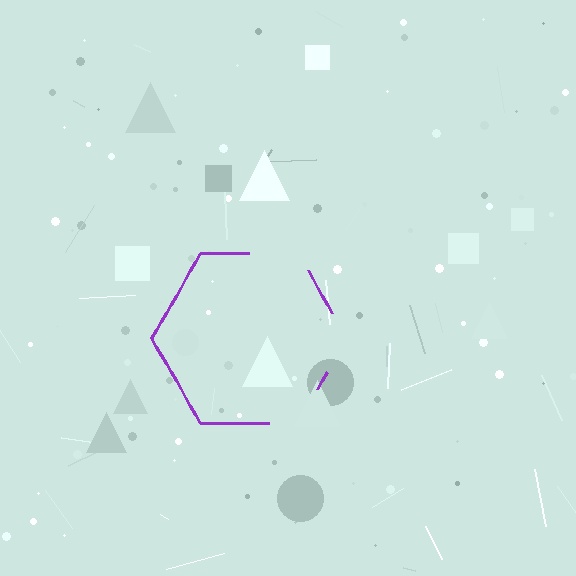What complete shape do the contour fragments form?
The contour fragments form a hexagon.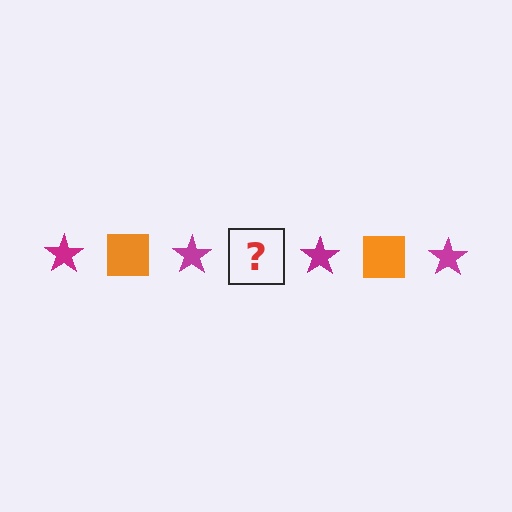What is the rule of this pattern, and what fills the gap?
The rule is that the pattern alternates between magenta star and orange square. The gap should be filled with an orange square.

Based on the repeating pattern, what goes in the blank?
The blank should be an orange square.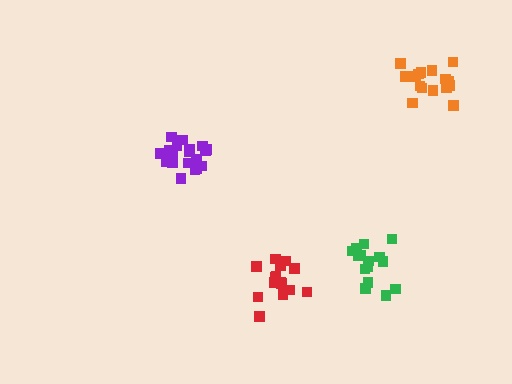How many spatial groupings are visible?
There are 4 spatial groupings.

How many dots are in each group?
Group 1: 20 dots, Group 2: 15 dots, Group 3: 15 dots, Group 4: 16 dots (66 total).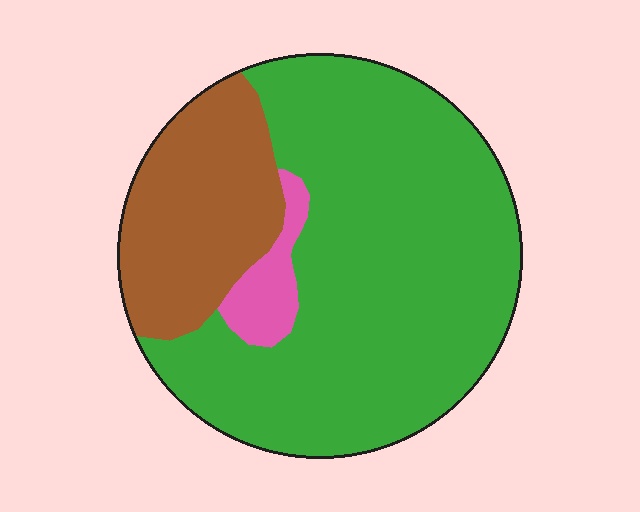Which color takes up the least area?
Pink, at roughly 5%.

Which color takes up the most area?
Green, at roughly 70%.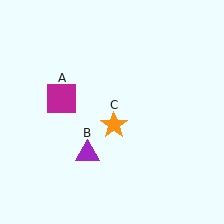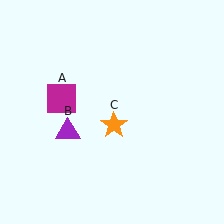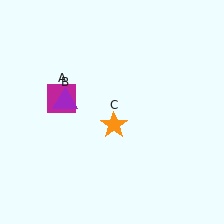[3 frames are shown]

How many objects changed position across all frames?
1 object changed position: purple triangle (object B).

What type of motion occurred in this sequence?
The purple triangle (object B) rotated clockwise around the center of the scene.